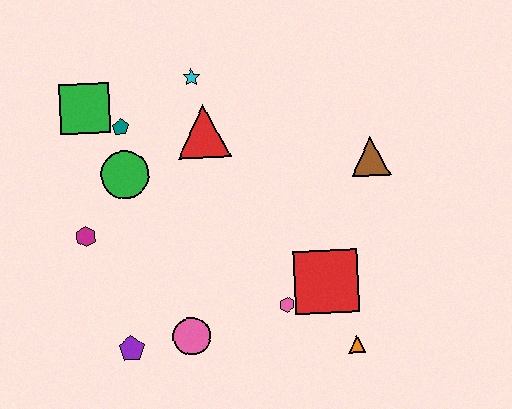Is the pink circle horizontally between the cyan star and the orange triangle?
No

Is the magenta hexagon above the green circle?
No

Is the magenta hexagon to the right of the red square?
No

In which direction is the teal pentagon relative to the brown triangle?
The teal pentagon is to the left of the brown triangle.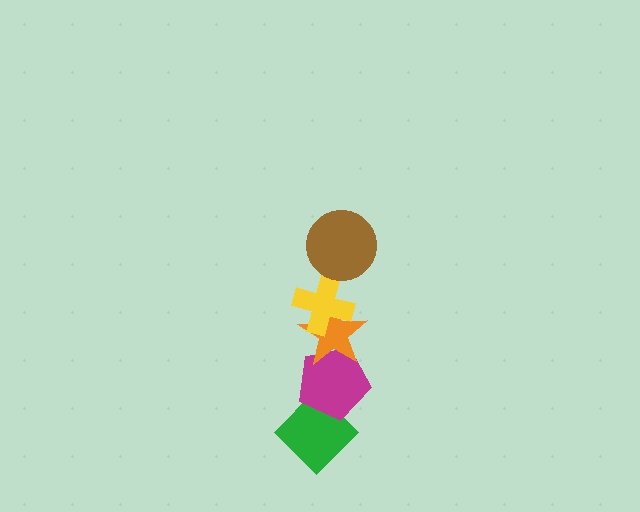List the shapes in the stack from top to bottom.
From top to bottom: the brown circle, the yellow cross, the orange star, the magenta pentagon, the green diamond.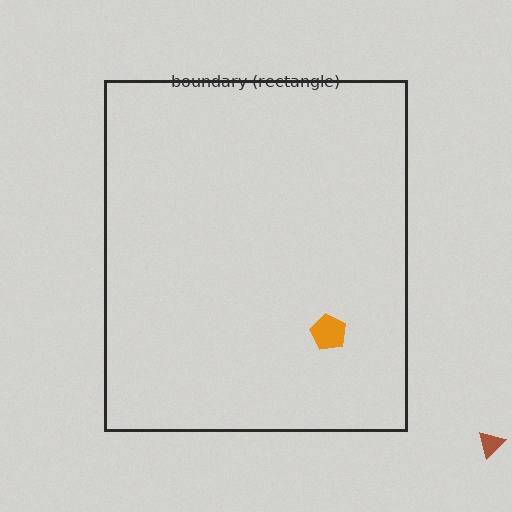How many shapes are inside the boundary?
1 inside, 1 outside.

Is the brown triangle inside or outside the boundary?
Outside.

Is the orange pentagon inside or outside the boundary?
Inside.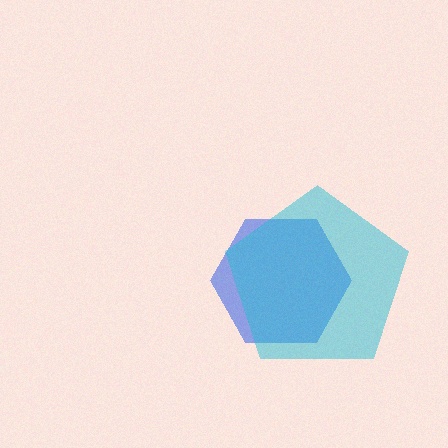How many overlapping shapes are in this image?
There are 2 overlapping shapes in the image.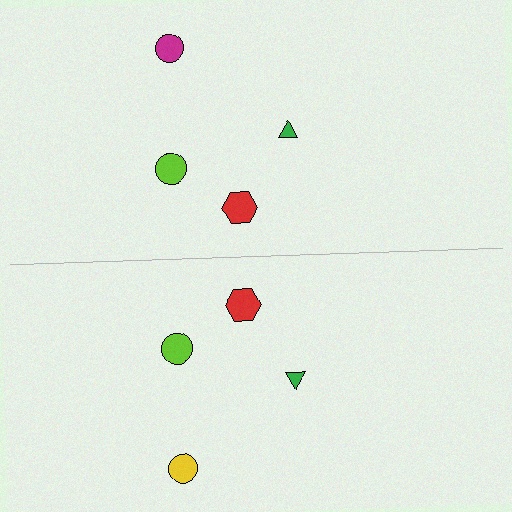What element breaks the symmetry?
The yellow circle on the bottom side breaks the symmetry — its mirror counterpart is magenta.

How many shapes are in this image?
There are 8 shapes in this image.